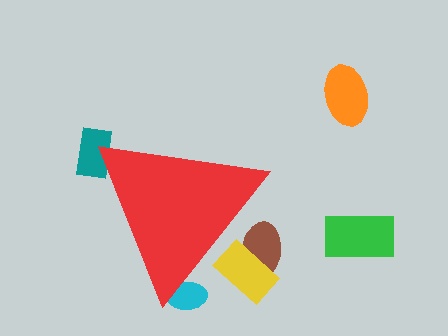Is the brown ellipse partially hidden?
Yes, the brown ellipse is partially hidden behind the red triangle.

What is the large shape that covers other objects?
A red triangle.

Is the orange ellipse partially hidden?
No, the orange ellipse is fully visible.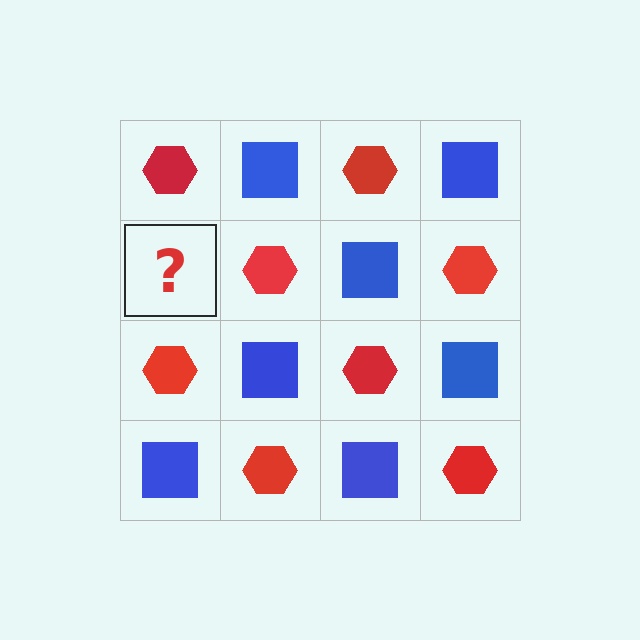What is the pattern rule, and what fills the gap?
The rule is that it alternates red hexagon and blue square in a checkerboard pattern. The gap should be filled with a blue square.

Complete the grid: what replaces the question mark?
The question mark should be replaced with a blue square.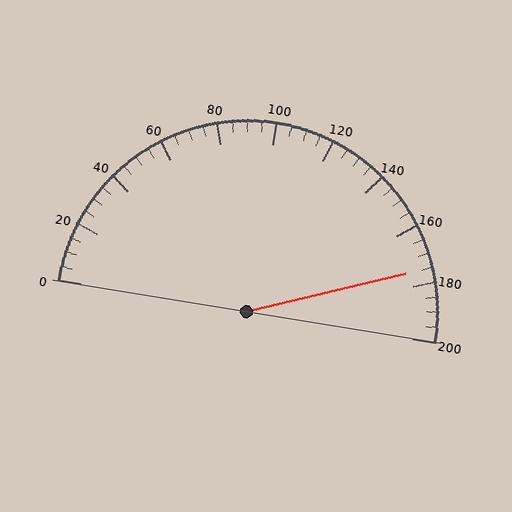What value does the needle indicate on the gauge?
The needle indicates approximately 175.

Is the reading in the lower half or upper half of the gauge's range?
The reading is in the upper half of the range (0 to 200).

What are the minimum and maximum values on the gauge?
The gauge ranges from 0 to 200.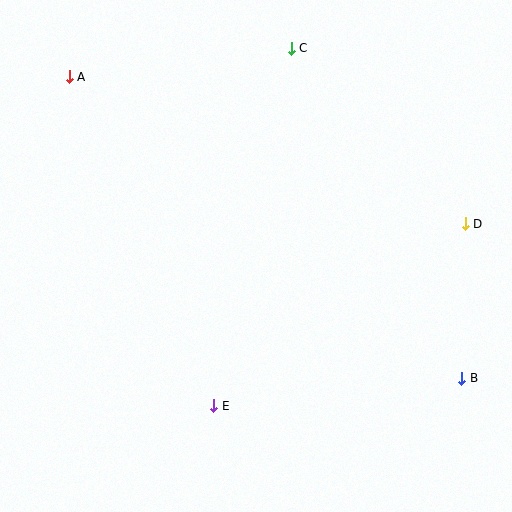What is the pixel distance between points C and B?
The distance between C and B is 371 pixels.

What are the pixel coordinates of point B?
Point B is at (462, 378).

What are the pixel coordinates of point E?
Point E is at (214, 406).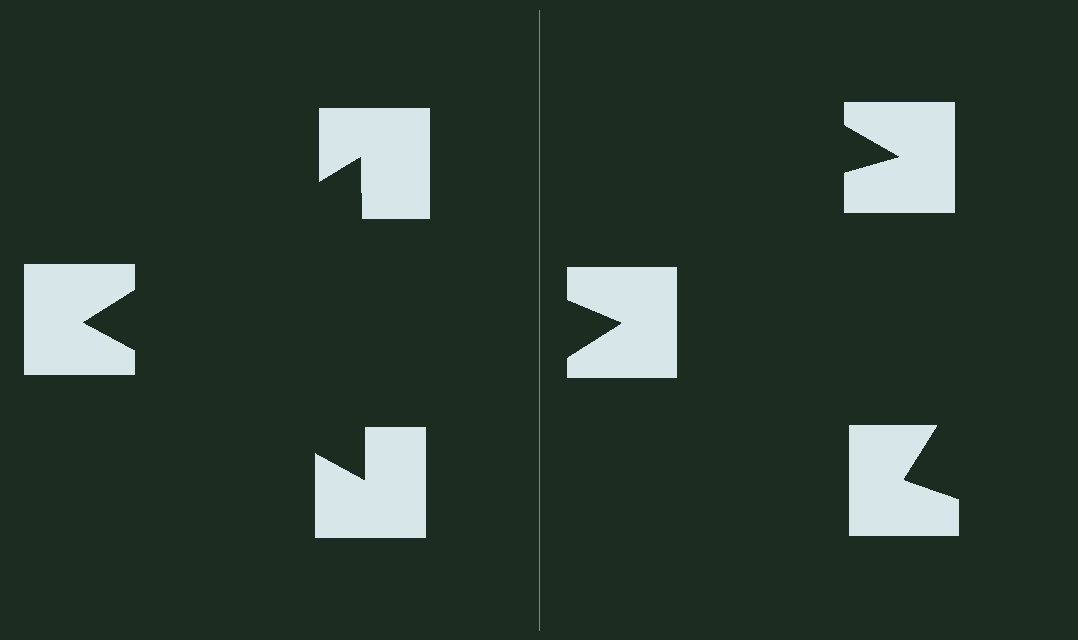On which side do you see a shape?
An illusory triangle appears on the left side. On the right side the wedge cuts are rotated, so no coherent shape forms.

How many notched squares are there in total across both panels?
6 — 3 on each side.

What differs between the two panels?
The notched squares are positioned identically on both sides; only the wedge orientations differ. On the left they align to a triangle; on the right they are misaligned.